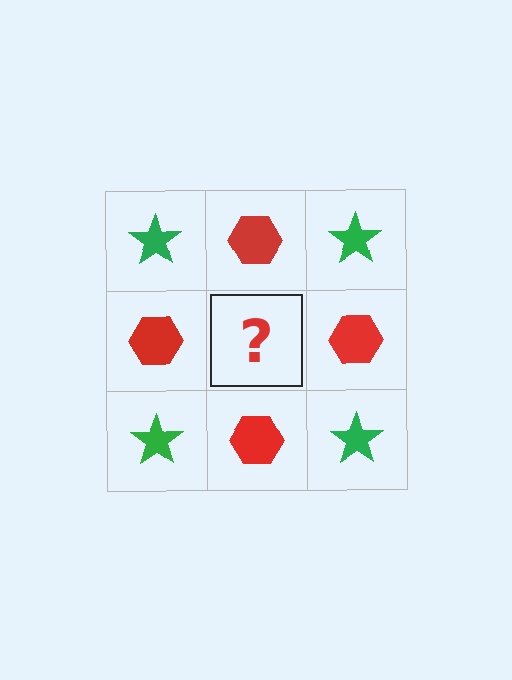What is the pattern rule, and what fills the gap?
The rule is that it alternates green star and red hexagon in a checkerboard pattern. The gap should be filled with a green star.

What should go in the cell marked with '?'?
The missing cell should contain a green star.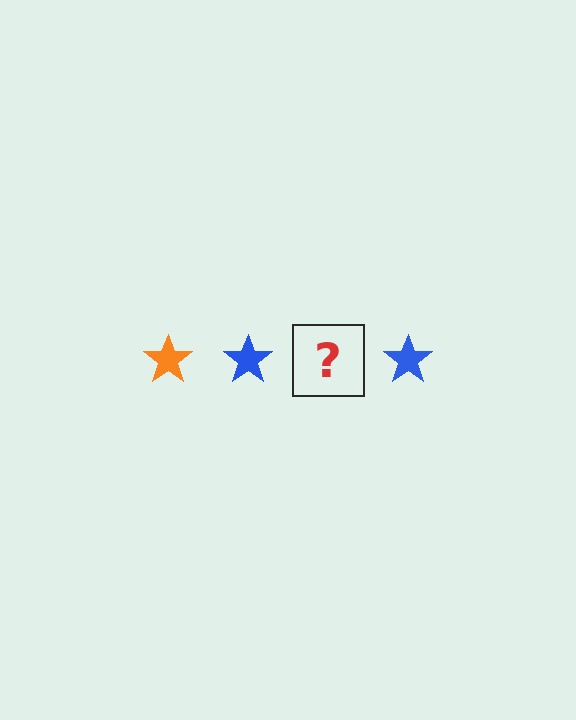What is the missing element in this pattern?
The missing element is an orange star.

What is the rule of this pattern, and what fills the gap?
The rule is that the pattern cycles through orange, blue stars. The gap should be filled with an orange star.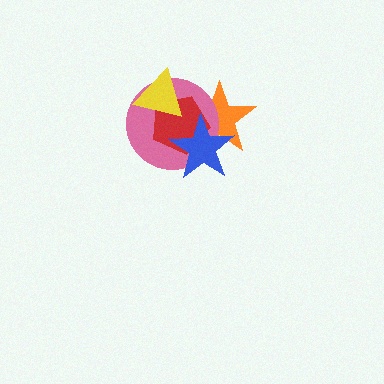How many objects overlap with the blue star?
3 objects overlap with the blue star.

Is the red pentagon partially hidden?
Yes, it is partially covered by another shape.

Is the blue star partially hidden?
No, no other shape covers it.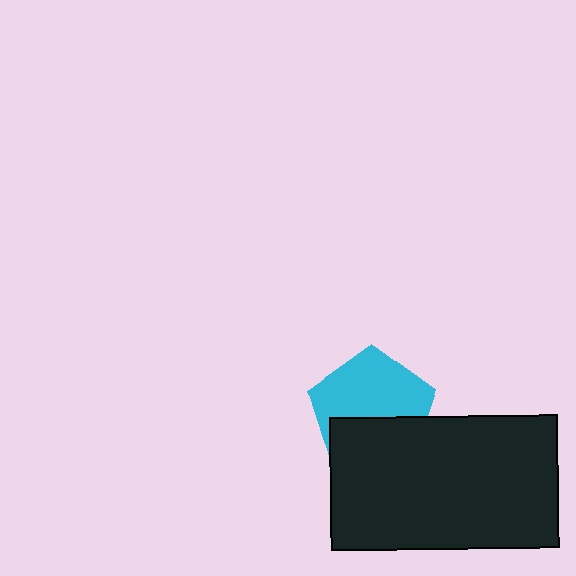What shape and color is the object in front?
The object in front is a black rectangle.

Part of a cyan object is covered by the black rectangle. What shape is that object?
It is a pentagon.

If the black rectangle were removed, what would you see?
You would see the complete cyan pentagon.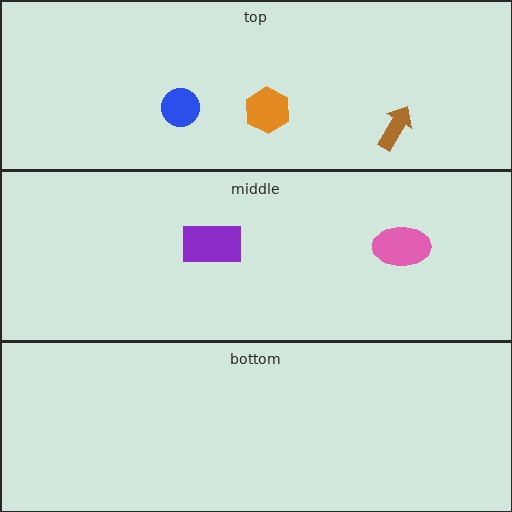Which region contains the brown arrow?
The top region.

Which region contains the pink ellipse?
The middle region.